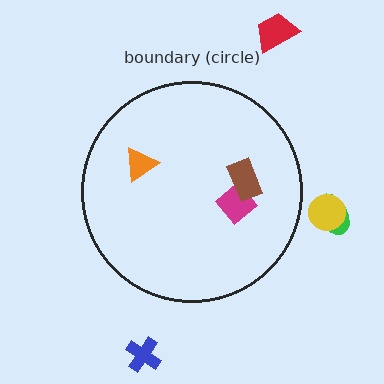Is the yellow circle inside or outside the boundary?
Outside.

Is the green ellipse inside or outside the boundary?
Outside.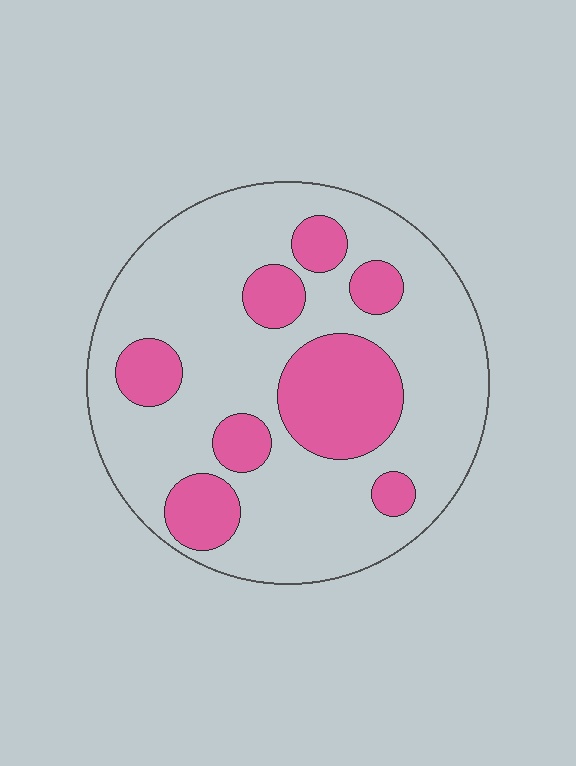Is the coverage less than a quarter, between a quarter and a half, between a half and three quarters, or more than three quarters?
Between a quarter and a half.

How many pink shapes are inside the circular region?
8.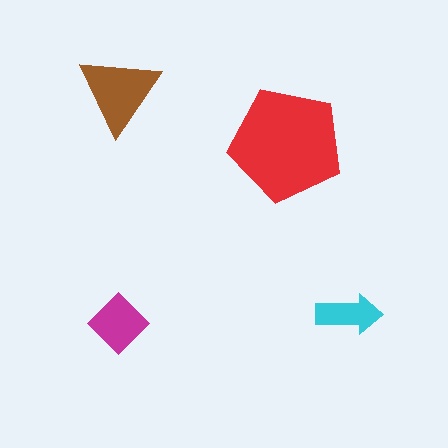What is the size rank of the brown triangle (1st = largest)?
2nd.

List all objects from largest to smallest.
The red pentagon, the brown triangle, the magenta diamond, the cyan arrow.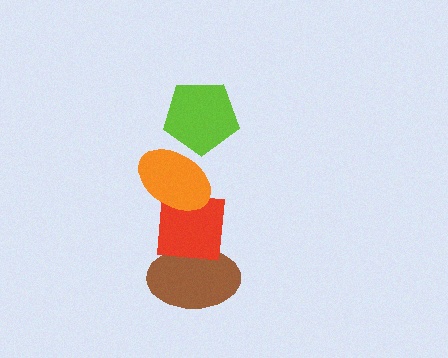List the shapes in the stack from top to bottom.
From top to bottom: the lime pentagon, the orange ellipse, the red square, the brown ellipse.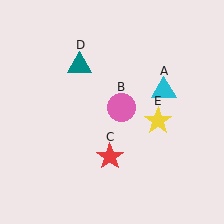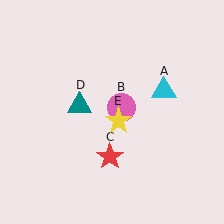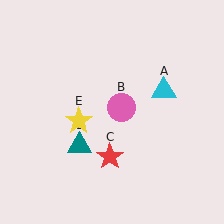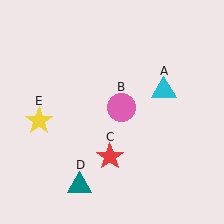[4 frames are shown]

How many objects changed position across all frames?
2 objects changed position: teal triangle (object D), yellow star (object E).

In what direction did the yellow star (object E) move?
The yellow star (object E) moved left.